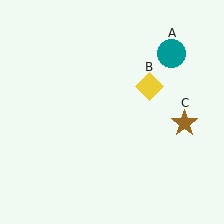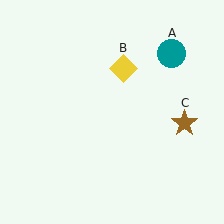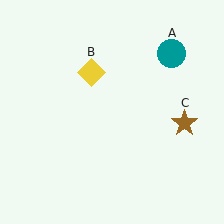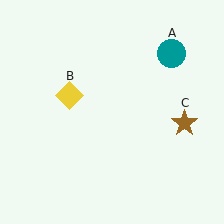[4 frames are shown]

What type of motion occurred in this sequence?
The yellow diamond (object B) rotated counterclockwise around the center of the scene.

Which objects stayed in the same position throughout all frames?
Teal circle (object A) and brown star (object C) remained stationary.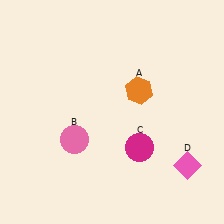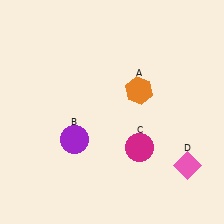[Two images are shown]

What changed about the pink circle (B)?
In Image 1, B is pink. In Image 2, it changed to purple.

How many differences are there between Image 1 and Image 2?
There is 1 difference between the two images.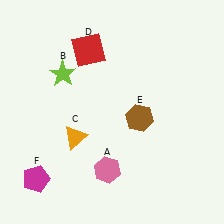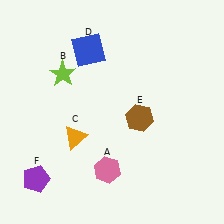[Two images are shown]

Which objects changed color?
D changed from red to blue. F changed from magenta to purple.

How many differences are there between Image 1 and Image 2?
There are 2 differences between the two images.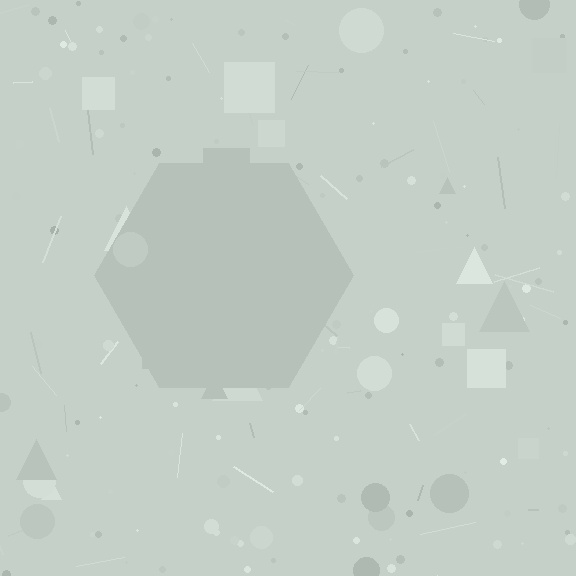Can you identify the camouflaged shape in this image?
The camouflaged shape is a hexagon.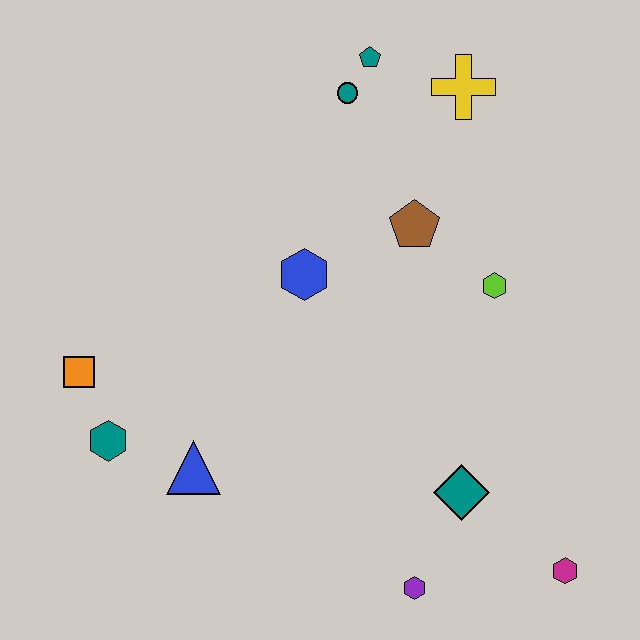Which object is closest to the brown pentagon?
The lime hexagon is closest to the brown pentagon.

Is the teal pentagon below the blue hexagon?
No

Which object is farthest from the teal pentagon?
The magenta hexagon is farthest from the teal pentagon.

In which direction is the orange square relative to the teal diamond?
The orange square is to the left of the teal diamond.